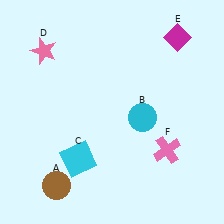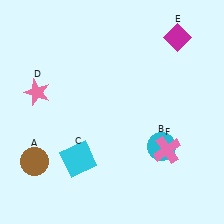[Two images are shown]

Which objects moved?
The objects that moved are: the brown circle (A), the cyan circle (B), the pink star (D).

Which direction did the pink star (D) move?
The pink star (D) moved down.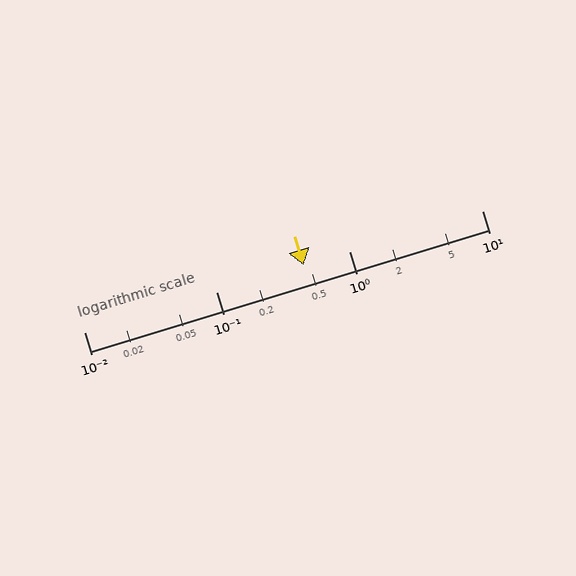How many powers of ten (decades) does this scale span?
The scale spans 3 decades, from 0.01 to 10.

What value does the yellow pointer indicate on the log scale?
The pointer indicates approximately 0.45.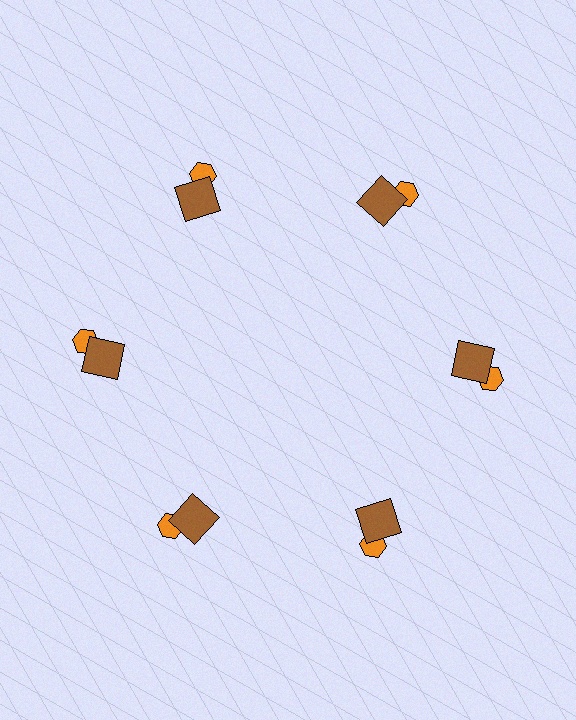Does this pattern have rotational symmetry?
Yes, this pattern has 6-fold rotational symmetry. It looks the same after rotating 60 degrees around the center.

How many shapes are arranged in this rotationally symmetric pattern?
There are 12 shapes, arranged in 6 groups of 2.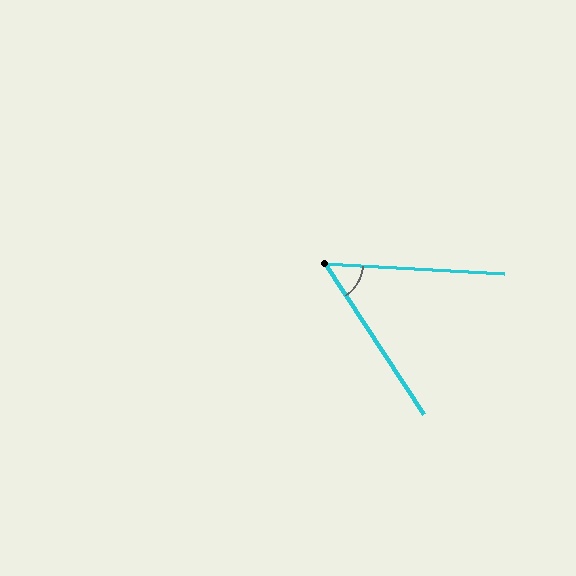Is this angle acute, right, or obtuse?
It is acute.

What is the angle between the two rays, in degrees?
Approximately 53 degrees.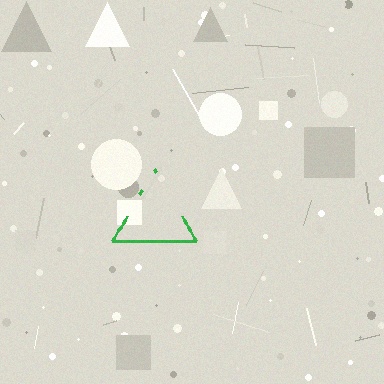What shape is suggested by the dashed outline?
The dashed outline suggests a triangle.